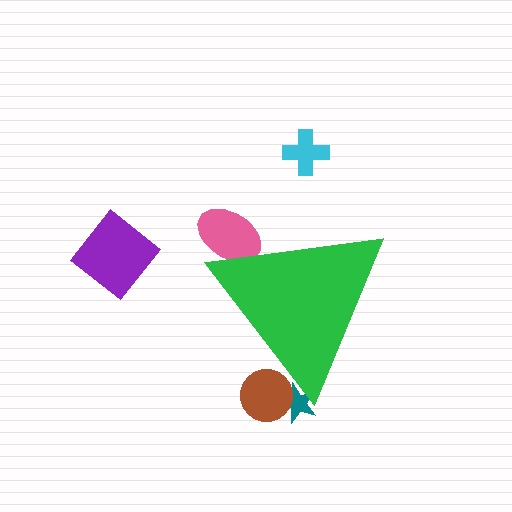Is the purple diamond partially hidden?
No, the purple diamond is fully visible.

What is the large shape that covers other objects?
A green triangle.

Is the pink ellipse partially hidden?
Yes, the pink ellipse is partially hidden behind the green triangle.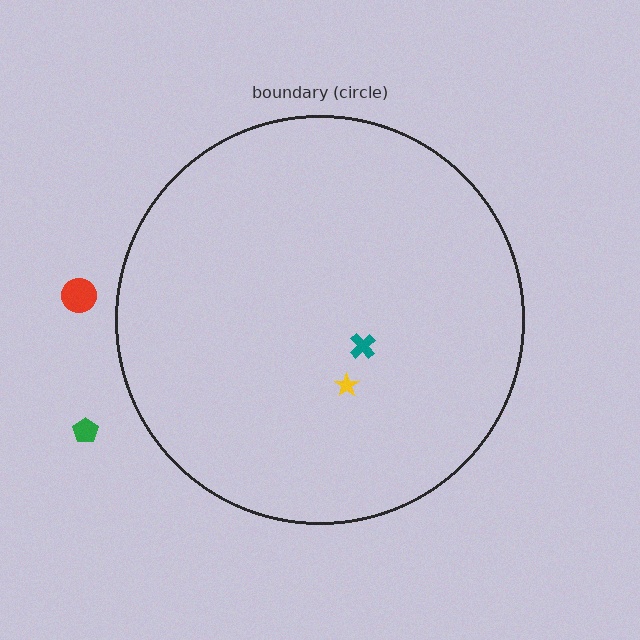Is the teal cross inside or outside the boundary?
Inside.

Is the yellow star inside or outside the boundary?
Inside.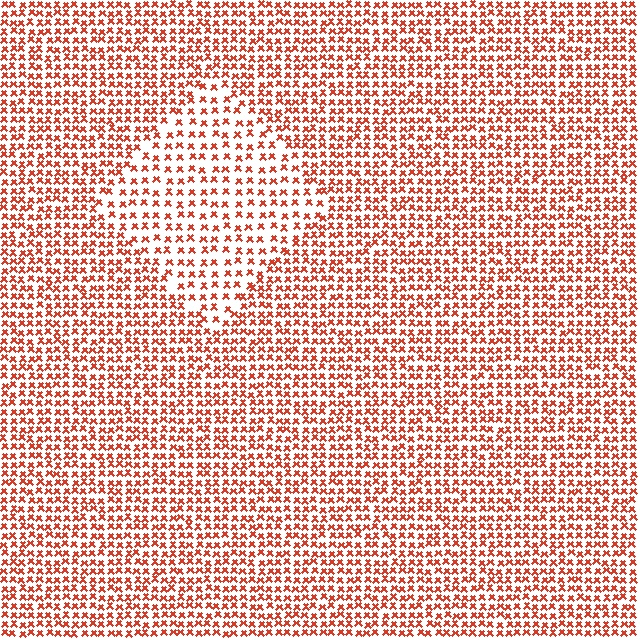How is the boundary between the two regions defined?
The boundary is defined by a change in element density (approximately 1.7x ratio). All elements are the same color, size, and shape.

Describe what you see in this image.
The image contains small red elements arranged at two different densities. A diamond-shaped region is visible where the elements are less densely packed than the surrounding area.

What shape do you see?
I see a diamond.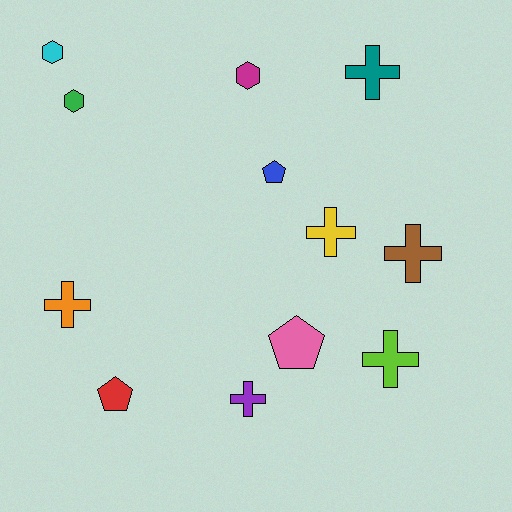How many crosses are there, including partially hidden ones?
There are 6 crosses.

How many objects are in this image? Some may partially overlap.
There are 12 objects.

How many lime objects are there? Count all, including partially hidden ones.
There is 1 lime object.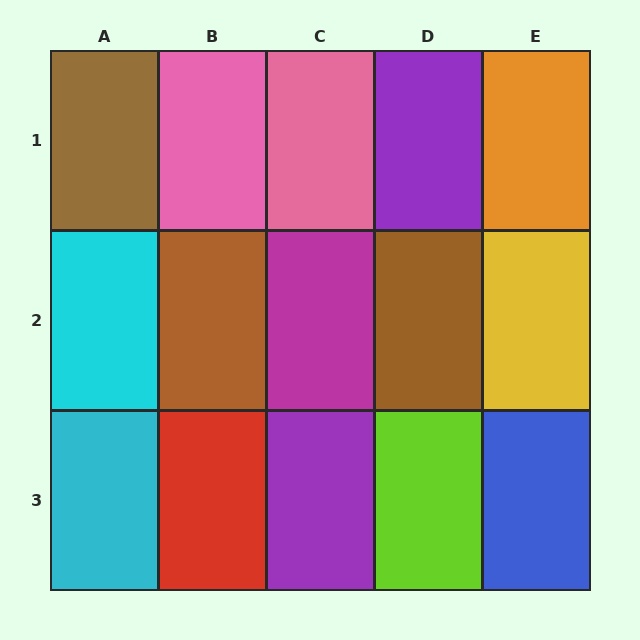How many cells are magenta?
1 cell is magenta.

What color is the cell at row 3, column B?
Red.